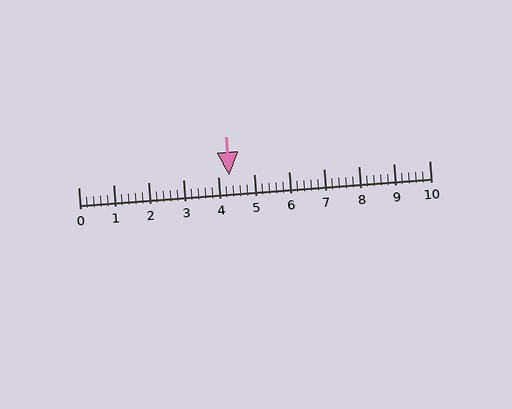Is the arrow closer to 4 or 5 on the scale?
The arrow is closer to 4.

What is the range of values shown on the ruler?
The ruler shows values from 0 to 10.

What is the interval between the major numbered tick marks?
The major tick marks are spaced 1 units apart.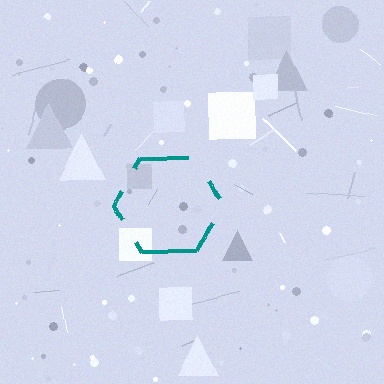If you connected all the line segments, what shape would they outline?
They would outline a hexagon.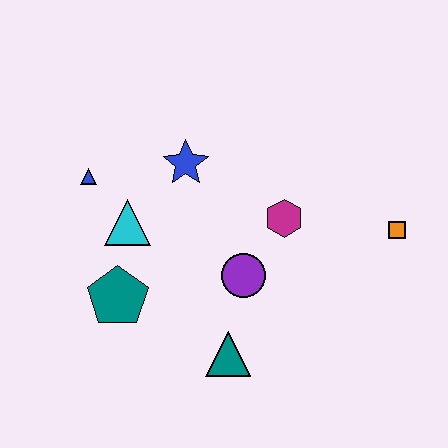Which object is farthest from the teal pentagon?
The orange square is farthest from the teal pentagon.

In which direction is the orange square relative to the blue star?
The orange square is to the right of the blue star.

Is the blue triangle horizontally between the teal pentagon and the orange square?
No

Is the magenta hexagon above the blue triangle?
No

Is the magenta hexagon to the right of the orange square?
No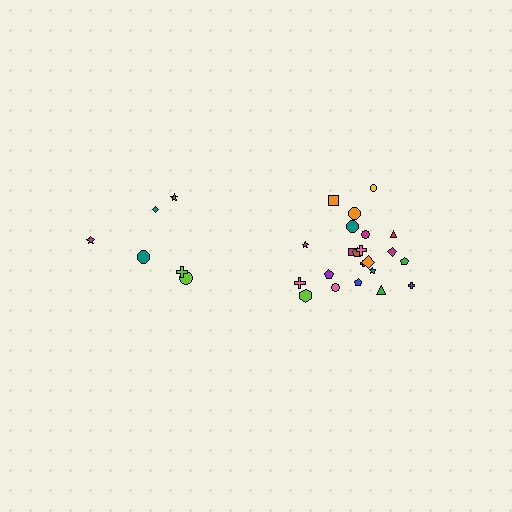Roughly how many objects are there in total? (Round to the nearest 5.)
Roughly 30 objects in total.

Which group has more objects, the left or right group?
The right group.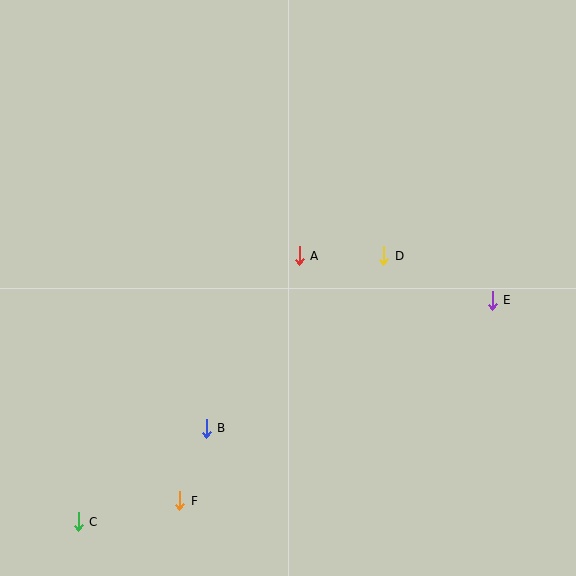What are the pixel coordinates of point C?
Point C is at (78, 522).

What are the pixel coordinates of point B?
Point B is at (206, 428).